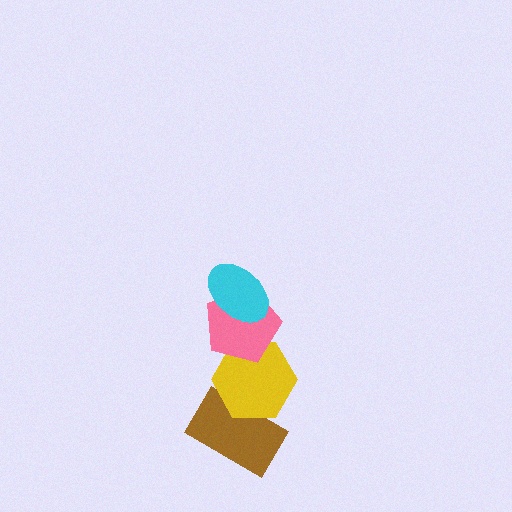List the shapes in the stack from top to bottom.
From top to bottom: the cyan ellipse, the pink pentagon, the yellow hexagon, the brown rectangle.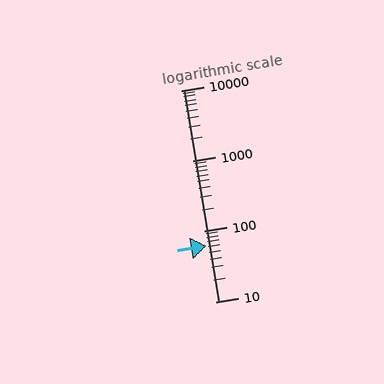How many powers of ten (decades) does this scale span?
The scale spans 3 decades, from 10 to 10000.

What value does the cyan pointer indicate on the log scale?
The pointer indicates approximately 61.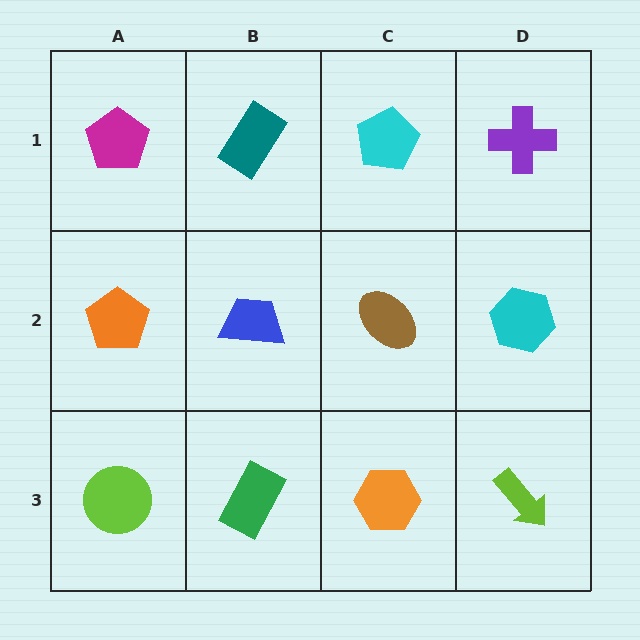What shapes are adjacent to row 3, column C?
A brown ellipse (row 2, column C), a green rectangle (row 3, column B), a lime arrow (row 3, column D).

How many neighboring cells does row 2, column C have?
4.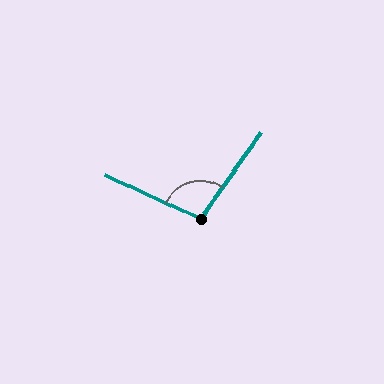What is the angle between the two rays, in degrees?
Approximately 101 degrees.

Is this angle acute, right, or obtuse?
It is obtuse.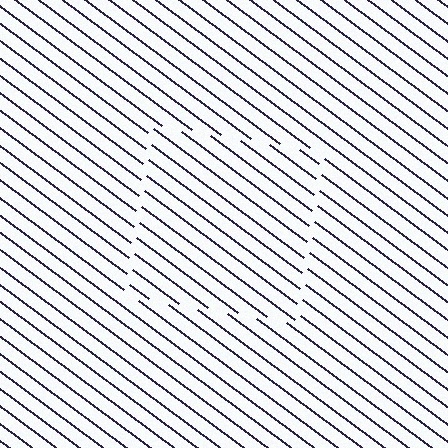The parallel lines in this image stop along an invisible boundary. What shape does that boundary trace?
An illusory square. The interior of the shape contains the same grating, shifted by half a period — the contour is defined by the phase discontinuity where line-ends from the inner and outer gratings abut.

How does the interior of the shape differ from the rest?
The interior of the shape contains the same grating, shifted by half a period — the contour is defined by the phase discontinuity where line-ends from the inner and outer gratings abut.